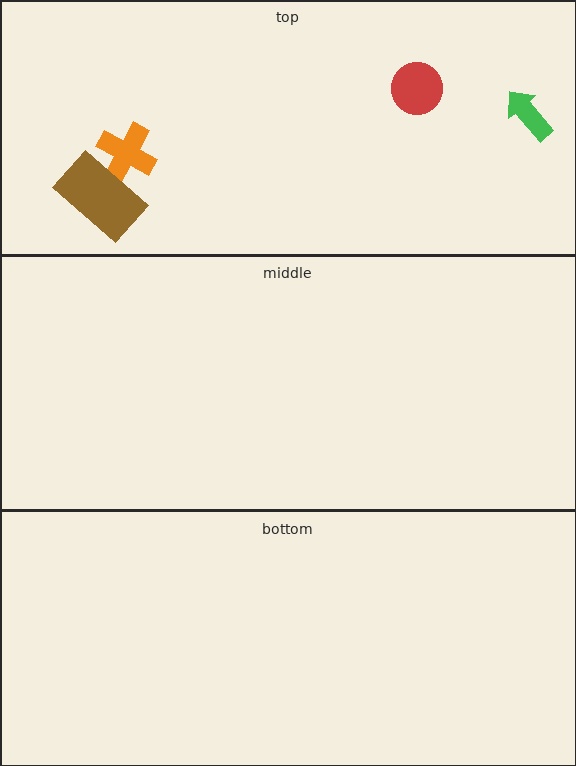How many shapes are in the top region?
4.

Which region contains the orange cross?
The top region.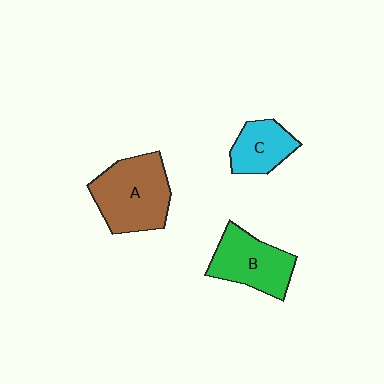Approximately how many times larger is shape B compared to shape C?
Approximately 1.4 times.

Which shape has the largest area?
Shape A (brown).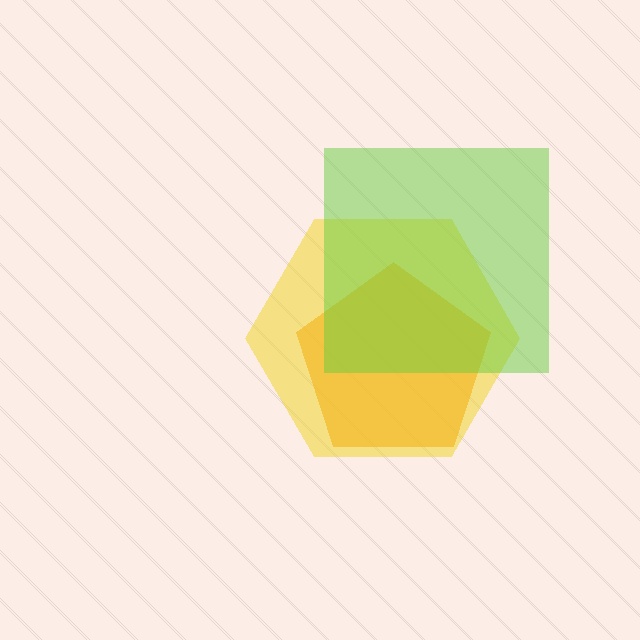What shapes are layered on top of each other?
The layered shapes are: an orange pentagon, a yellow hexagon, a lime square.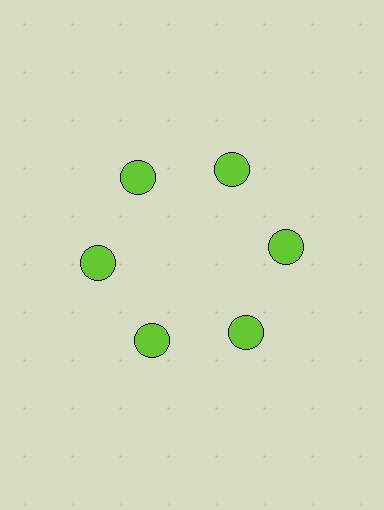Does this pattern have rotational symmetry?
Yes, this pattern has 6-fold rotational symmetry. It looks the same after rotating 60 degrees around the center.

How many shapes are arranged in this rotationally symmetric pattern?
There are 6 shapes, arranged in 6 groups of 1.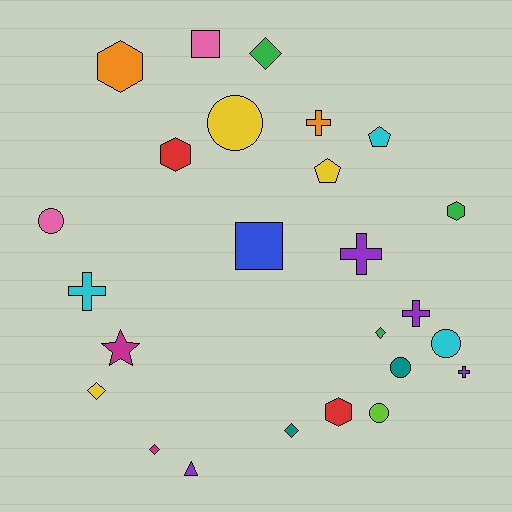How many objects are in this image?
There are 25 objects.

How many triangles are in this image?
There is 1 triangle.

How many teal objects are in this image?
There are 2 teal objects.